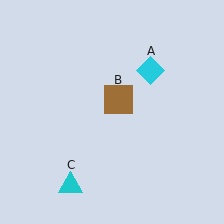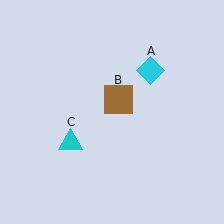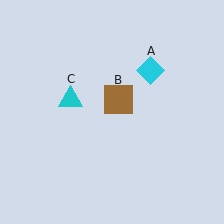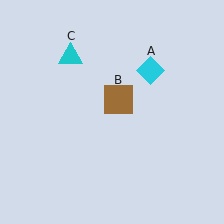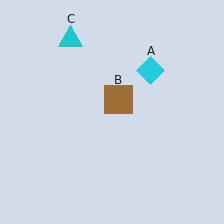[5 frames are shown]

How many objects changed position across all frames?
1 object changed position: cyan triangle (object C).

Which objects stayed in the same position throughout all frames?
Cyan diamond (object A) and brown square (object B) remained stationary.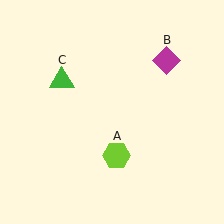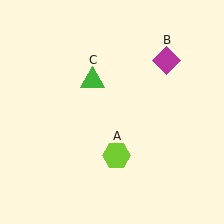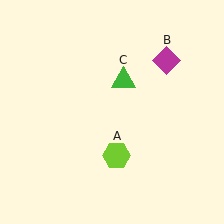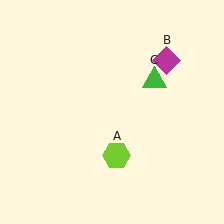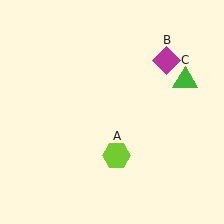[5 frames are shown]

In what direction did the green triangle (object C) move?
The green triangle (object C) moved right.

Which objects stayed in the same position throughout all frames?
Lime hexagon (object A) and magenta diamond (object B) remained stationary.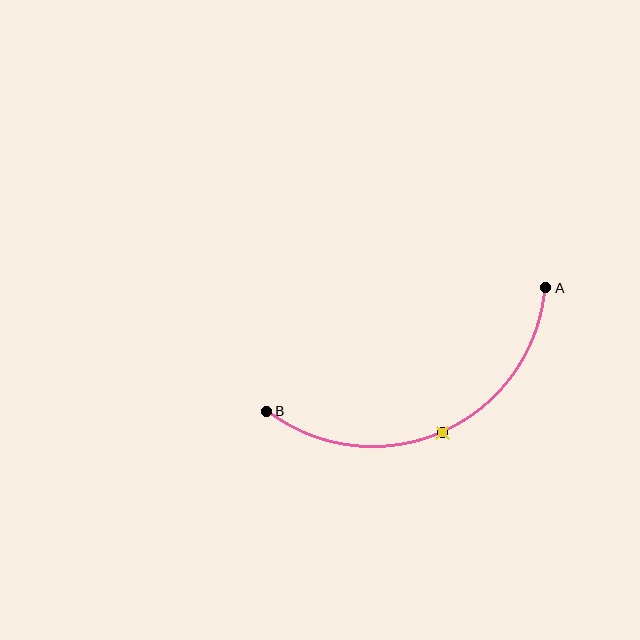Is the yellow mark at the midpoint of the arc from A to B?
Yes. The yellow mark lies on the arc at equal arc-length from both A and B — it is the arc midpoint.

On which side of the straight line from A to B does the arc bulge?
The arc bulges below the straight line connecting A and B.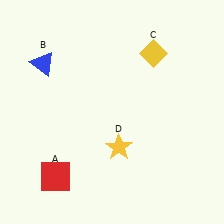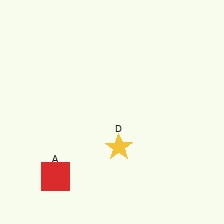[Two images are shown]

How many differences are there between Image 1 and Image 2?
There are 2 differences between the two images.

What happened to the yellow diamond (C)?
The yellow diamond (C) was removed in Image 2. It was in the top-right area of Image 1.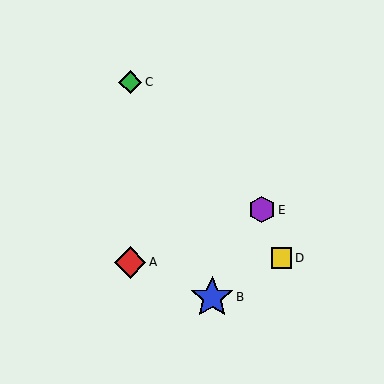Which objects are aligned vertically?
Objects A, C are aligned vertically.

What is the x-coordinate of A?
Object A is at x≈130.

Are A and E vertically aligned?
No, A is at x≈130 and E is at x≈262.